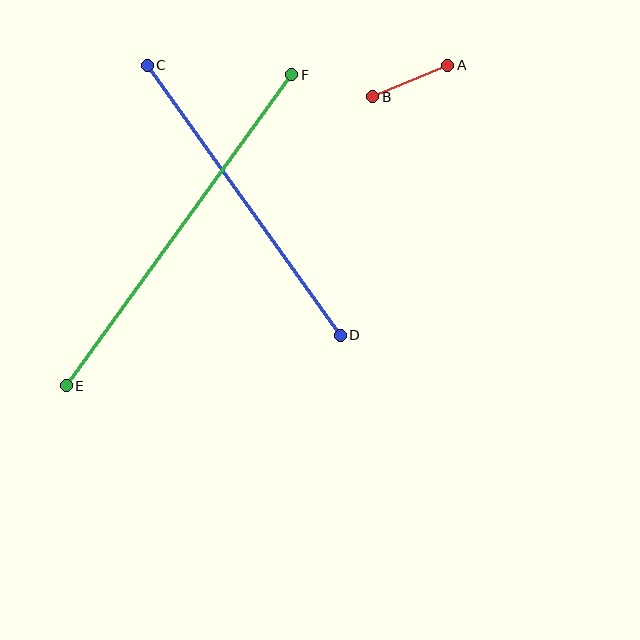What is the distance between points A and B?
The distance is approximately 81 pixels.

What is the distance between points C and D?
The distance is approximately 332 pixels.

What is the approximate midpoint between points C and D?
The midpoint is at approximately (244, 200) pixels.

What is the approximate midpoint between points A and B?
The midpoint is at approximately (410, 81) pixels.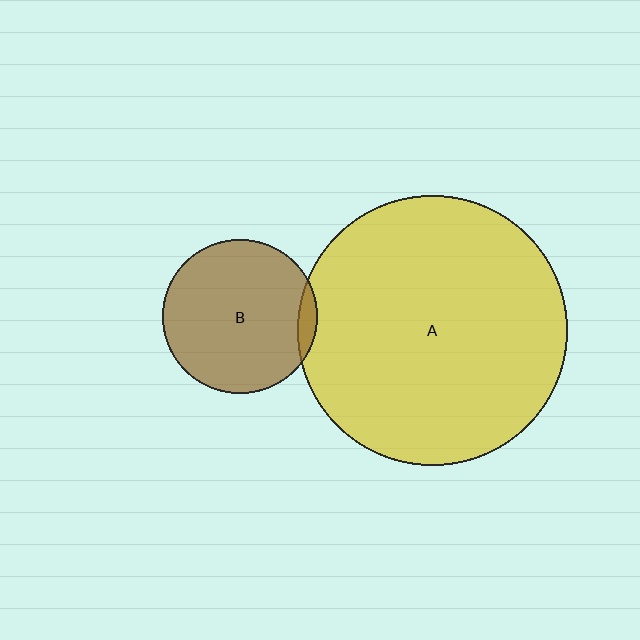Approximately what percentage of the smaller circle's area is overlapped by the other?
Approximately 5%.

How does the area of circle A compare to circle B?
Approximately 3.0 times.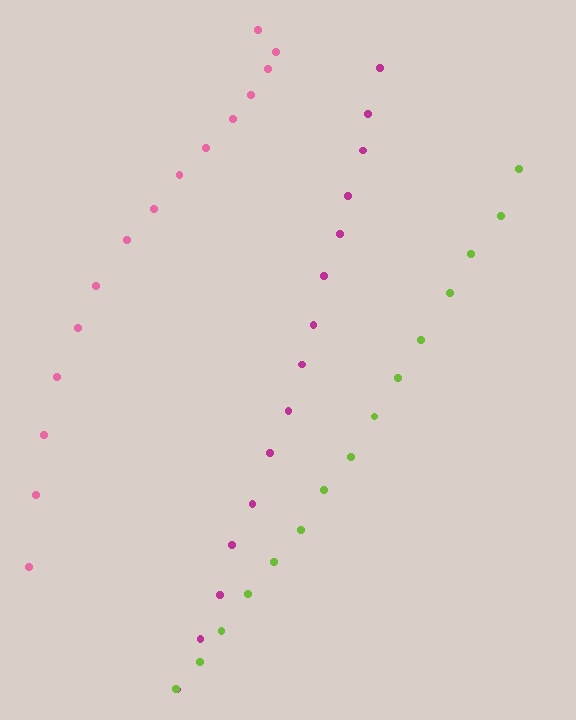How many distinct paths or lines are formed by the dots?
There are 3 distinct paths.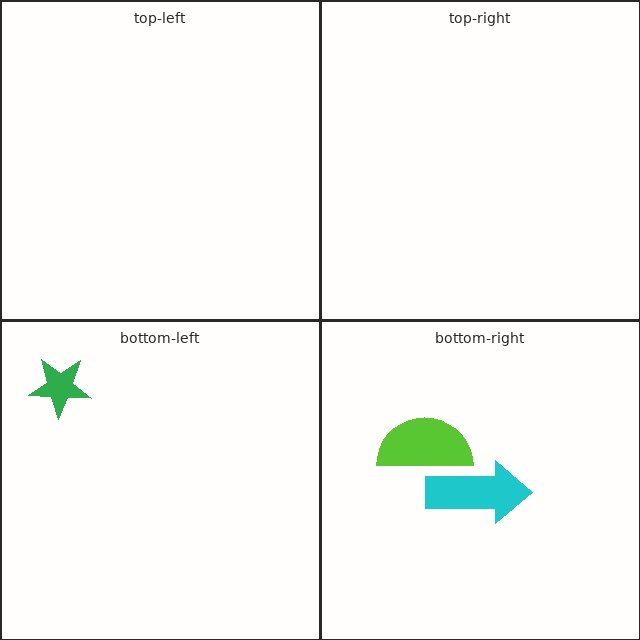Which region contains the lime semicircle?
The bottom-right region.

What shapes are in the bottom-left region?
The green star.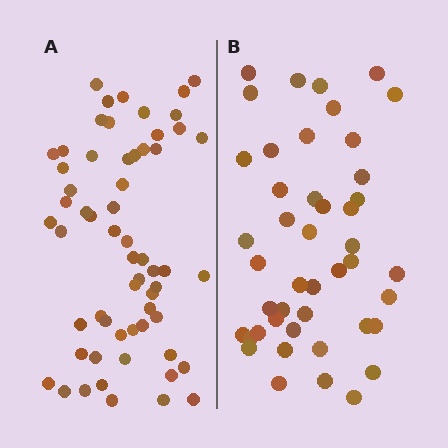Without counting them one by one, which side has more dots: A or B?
Region A (the left region) has more dots.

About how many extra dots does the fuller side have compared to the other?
Region A has approximately 15 more dots than region B.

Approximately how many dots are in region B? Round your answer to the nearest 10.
About 40 dots. (The exact count is 45, which rounds to 40.)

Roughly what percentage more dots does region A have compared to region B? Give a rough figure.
About 35% more.